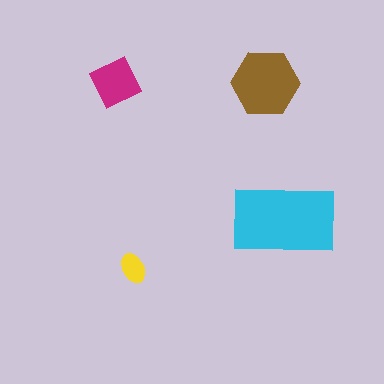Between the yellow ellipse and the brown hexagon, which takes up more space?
The brown hexagon.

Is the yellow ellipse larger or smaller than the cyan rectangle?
Smaller.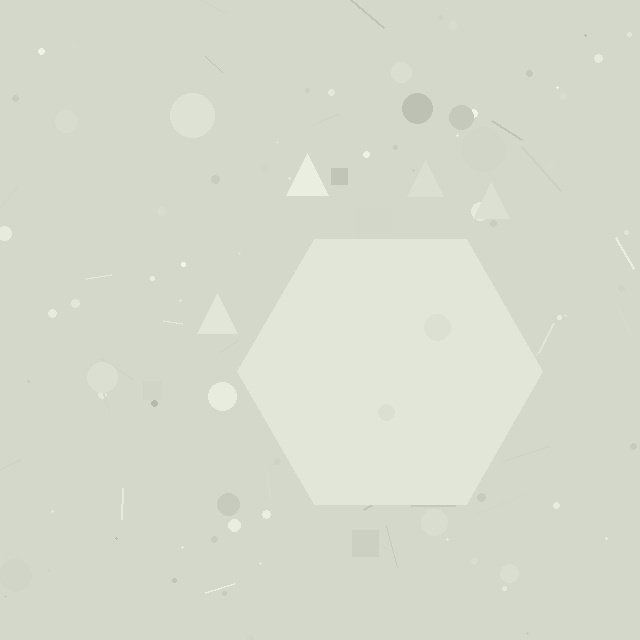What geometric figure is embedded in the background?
A hexagon is embedded in the background.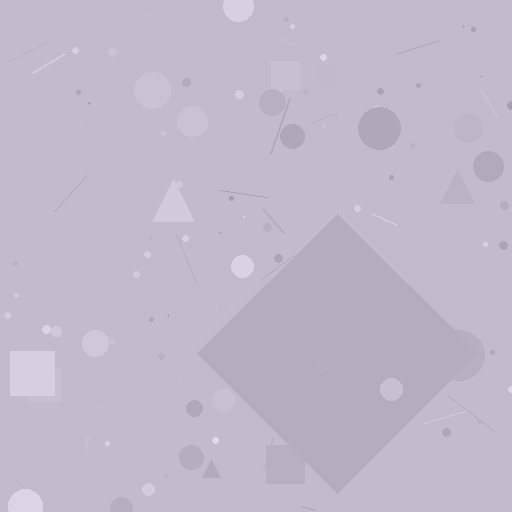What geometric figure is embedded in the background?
A diamond is embedded in the background.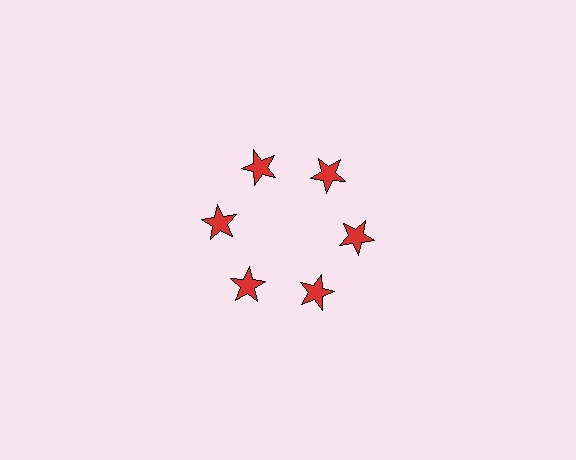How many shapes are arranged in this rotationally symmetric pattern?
There are 6 shapes, arranged in 6 groups of 1.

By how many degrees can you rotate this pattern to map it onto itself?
The pattern maps onto itself every 60 degrees of rotation.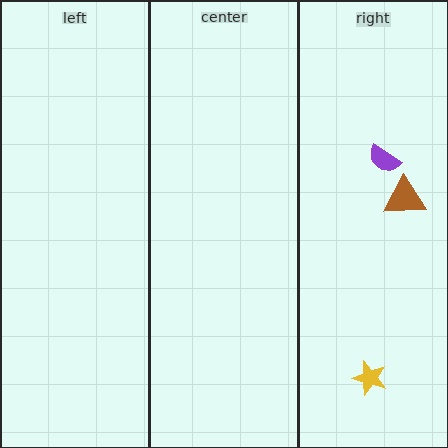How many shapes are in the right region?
3.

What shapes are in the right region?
The brown triangle, the yellow star, the purple semicircle.